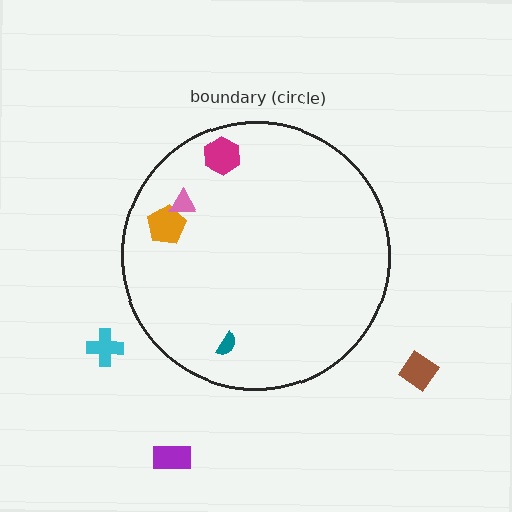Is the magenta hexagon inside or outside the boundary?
Inside.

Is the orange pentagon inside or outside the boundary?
Inside.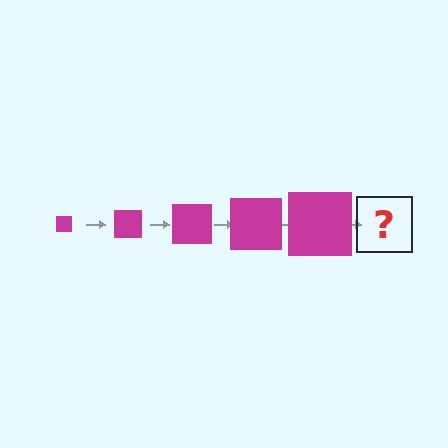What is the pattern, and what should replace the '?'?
The pattern is that the square gets progressively larger each step. The '?' should be a magenta square, larger than the previous one.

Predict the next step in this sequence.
The next step is a magenta square, larger than the previous one.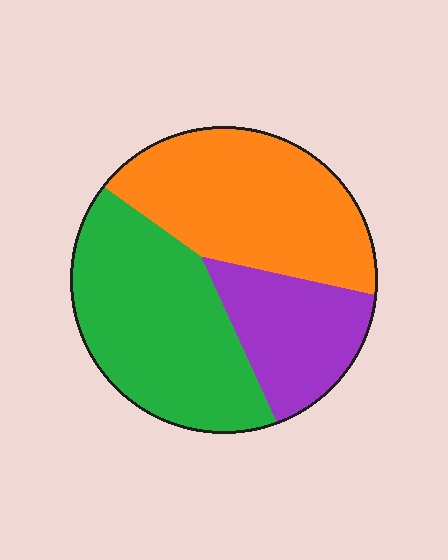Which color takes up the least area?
Purple, at roughly 20%.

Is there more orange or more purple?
Orange.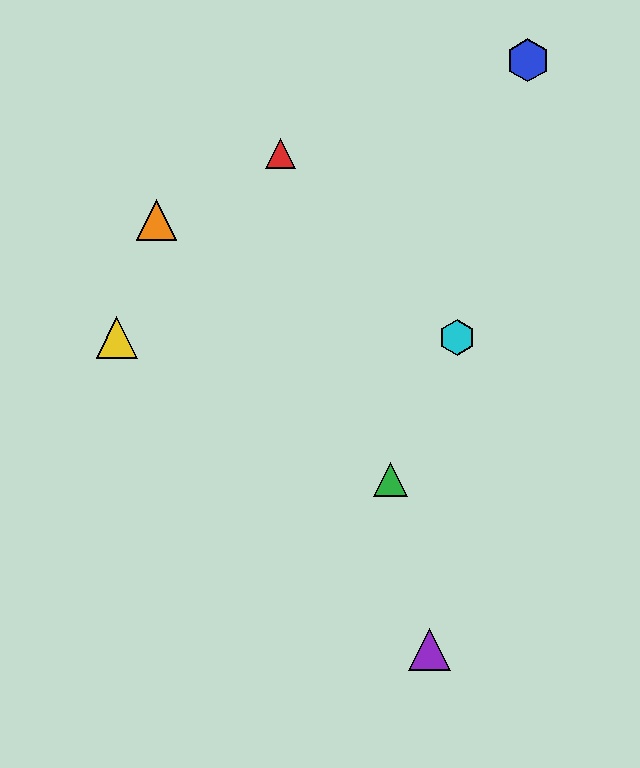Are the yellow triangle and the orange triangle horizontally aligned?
No, the yellow triangle is at y≈338 and the orange triangle is at y≈220.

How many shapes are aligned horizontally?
2 shapes (the yellow triangle, the cyan hexagon) are aligned horizontally.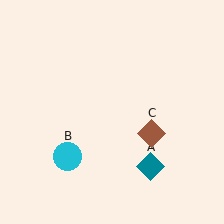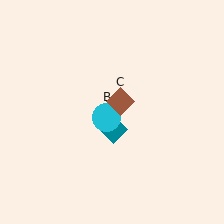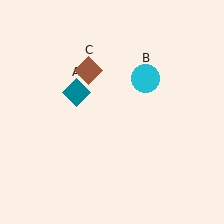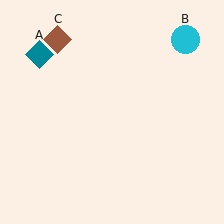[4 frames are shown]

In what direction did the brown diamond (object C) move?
The brown diamond (object C) moved up and to the left.